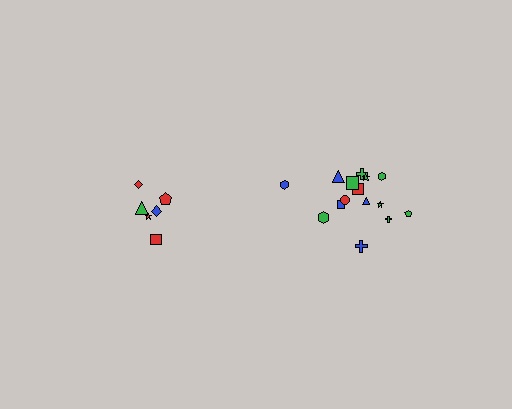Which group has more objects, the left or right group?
The right group.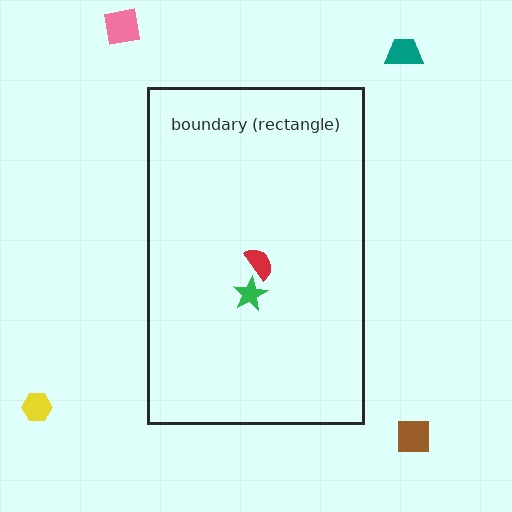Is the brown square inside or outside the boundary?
Outside.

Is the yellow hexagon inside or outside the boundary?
Outside.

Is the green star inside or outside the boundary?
Inside.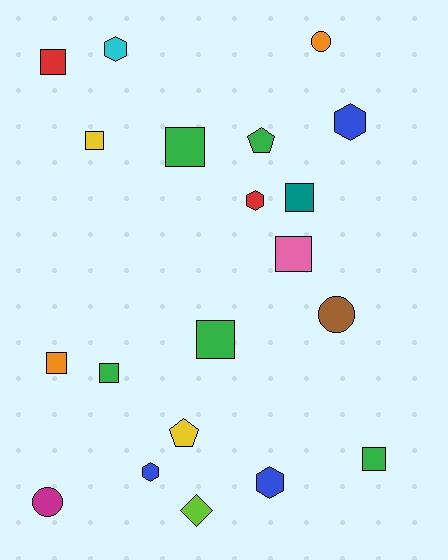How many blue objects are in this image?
There are 3 blue objects.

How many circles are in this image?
There are 3 circles.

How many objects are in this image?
There are 20 objects.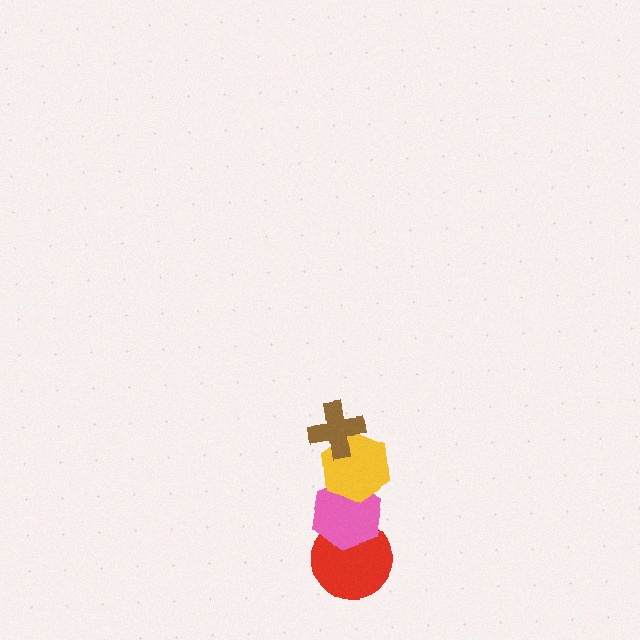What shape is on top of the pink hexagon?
The yellow hexagon is on top of the pink hexagon.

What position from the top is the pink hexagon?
The pink hexagon is 3rd from the top.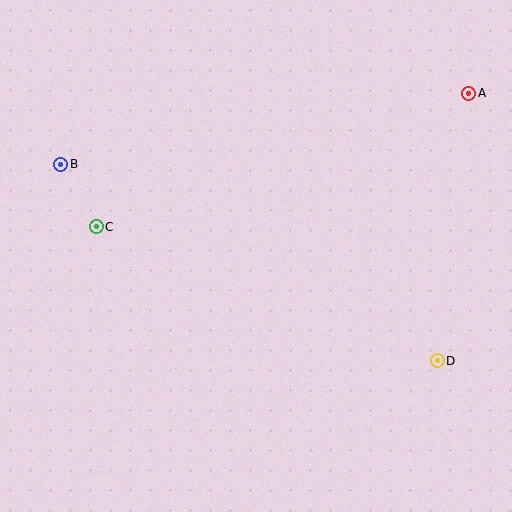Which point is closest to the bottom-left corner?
Point C is closest to the bottom-left corner.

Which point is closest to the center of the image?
Point C at (96, 227) is closest to the center.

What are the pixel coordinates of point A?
Point A is at (469, 94).